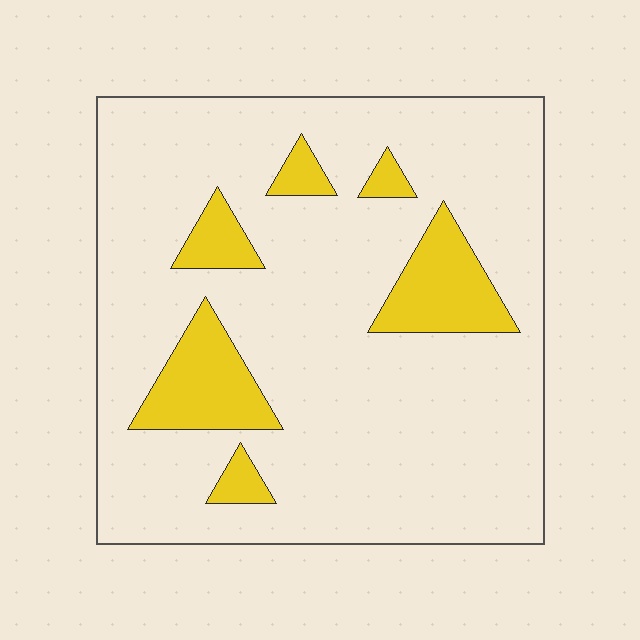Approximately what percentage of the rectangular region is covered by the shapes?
Approximately 15%.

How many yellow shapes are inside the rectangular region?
6.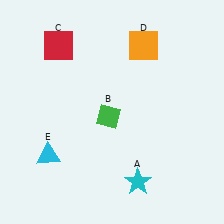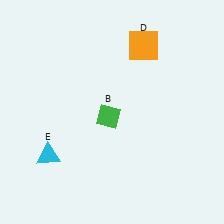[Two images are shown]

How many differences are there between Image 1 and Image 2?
There are 2 differences between the two images.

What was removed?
The red square (C), the cyan star (A) were removed in Image 2.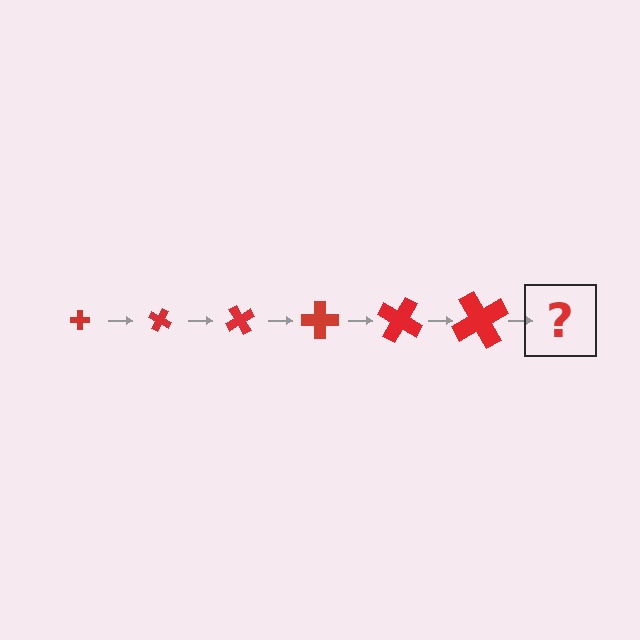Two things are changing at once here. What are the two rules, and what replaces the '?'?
The two rules are that the cross grows larger each step and it rotates 30 degrees each step. The '?' should be a cross, larger than the previous one and rotated 180 degrees from the start.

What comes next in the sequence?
The next element should be a cross, larger than the previous one and rotated 180 degrees from the start.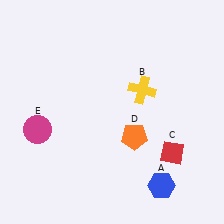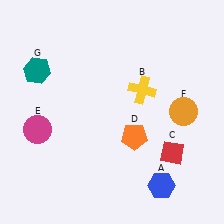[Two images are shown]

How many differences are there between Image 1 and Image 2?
There are 2 differences between the two images.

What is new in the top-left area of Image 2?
A teal hexagon (G) was added in the top-left area of Image 2.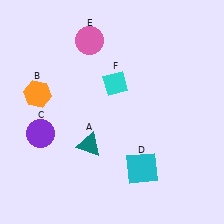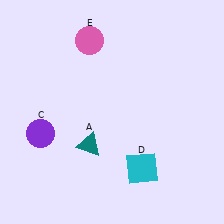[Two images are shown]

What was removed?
The orange hexagon (B), the cyan diamond (F) were removed in Image 2.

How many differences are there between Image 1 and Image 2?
There are 2 differences between the two images.